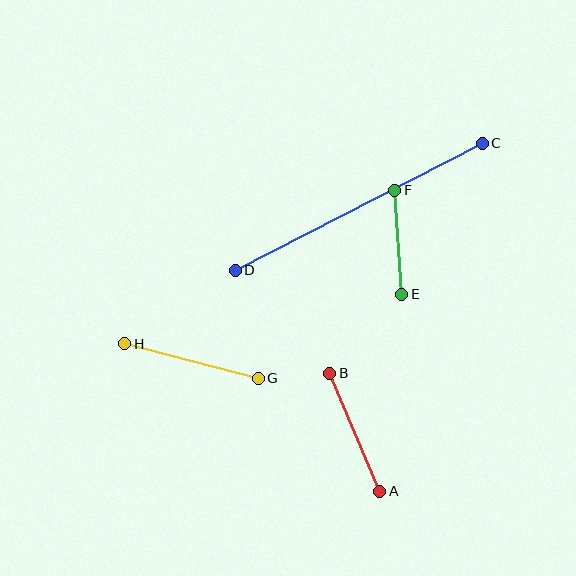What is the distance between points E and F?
The distance is approximately 104 pixels.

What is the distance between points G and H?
The distance is approximately 138 pixels.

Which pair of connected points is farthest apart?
Points C and D are farthest apart.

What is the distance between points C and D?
The distance is approximately 278 pixels.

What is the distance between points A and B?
The distance is approximately 128 pixels.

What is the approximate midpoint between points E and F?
The midpoint is at approximately (398, 242) pixels.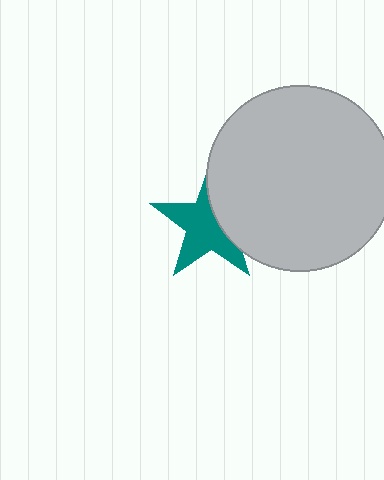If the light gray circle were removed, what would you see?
You would see the complete teal star.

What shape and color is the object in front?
The object in front is a light gray circle.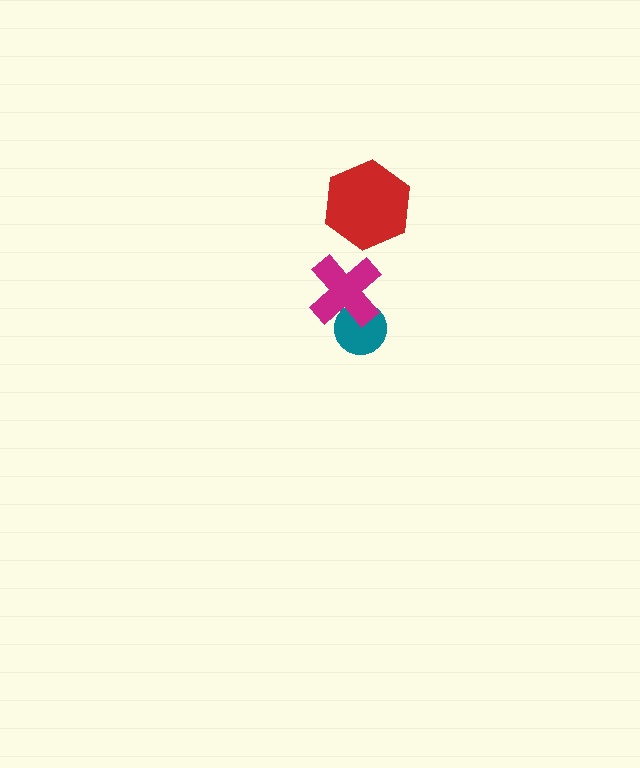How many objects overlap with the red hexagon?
0 objects overlap with the red hexagon.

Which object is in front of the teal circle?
The magenta cross is in front of the teal circle.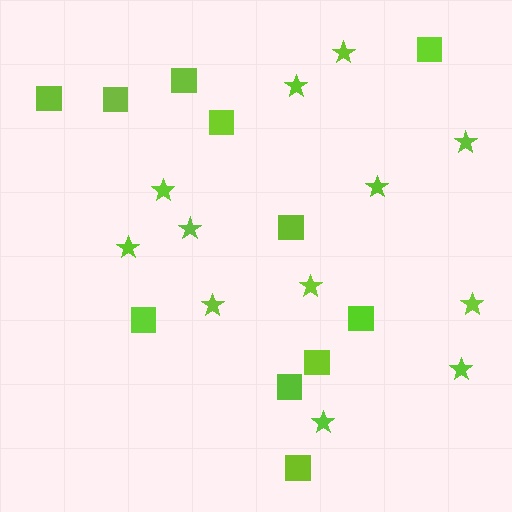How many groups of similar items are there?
There are 2 groups: one group of squares (11) and one group of stars (12).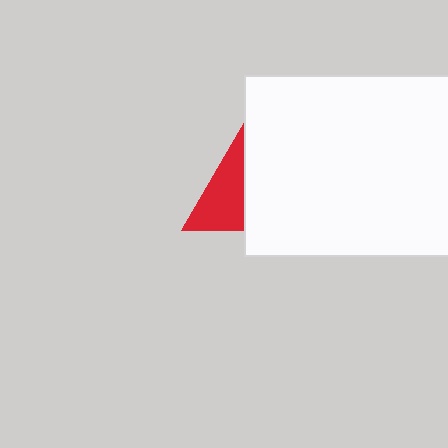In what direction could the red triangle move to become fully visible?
The red triangle could move left. That would shift it out from behind the white rectangle entirely.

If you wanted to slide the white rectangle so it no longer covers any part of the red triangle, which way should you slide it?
Slide it right — that is the most direct way to separate the two shapes.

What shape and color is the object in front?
The object in front is a white rectangle.